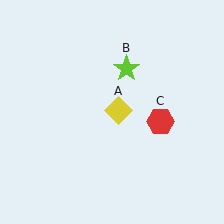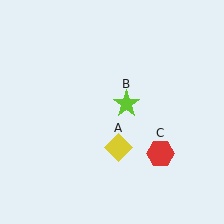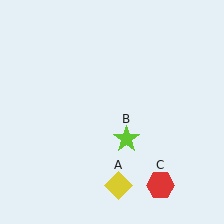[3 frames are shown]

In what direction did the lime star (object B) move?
The lime star (object B) moved down.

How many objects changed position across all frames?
3 objects changed position: yellow diamond (object A), lime star (object B), red hexagon (object C).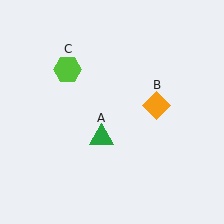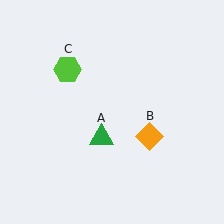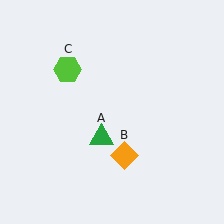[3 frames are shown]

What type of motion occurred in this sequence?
The orange diamond (object B) rotated clockwise around the center of the scene.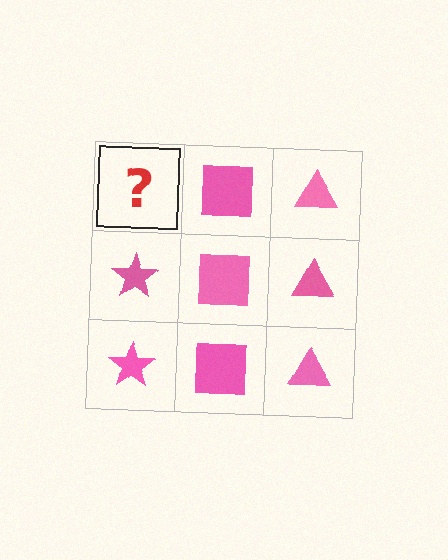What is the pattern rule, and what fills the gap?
The rule is that each column has a consistent shape. The gap should be filled with a pink star.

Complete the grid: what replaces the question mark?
The question mark should be replaced with a pink star.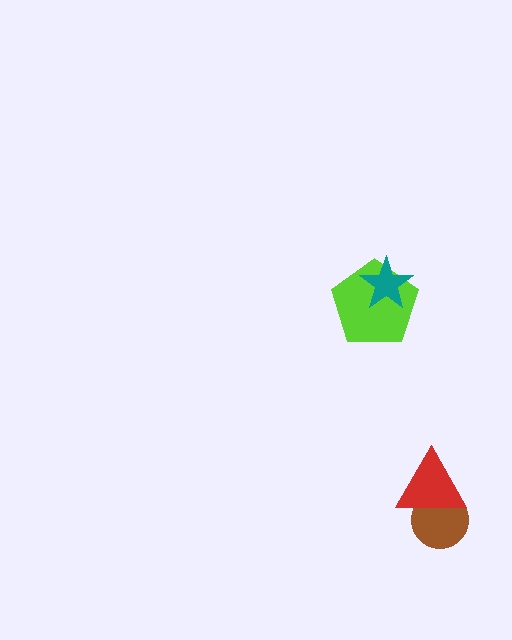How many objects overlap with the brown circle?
1 object overlaps with the brown circle.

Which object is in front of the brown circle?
The red triangle is in front of the brown circle.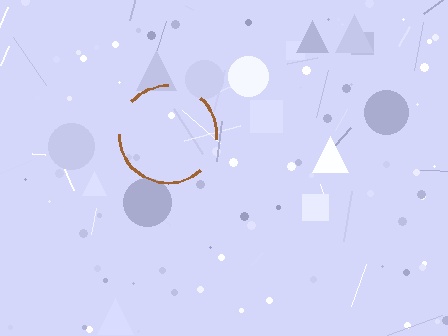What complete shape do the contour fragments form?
The contour fragments form a circle.